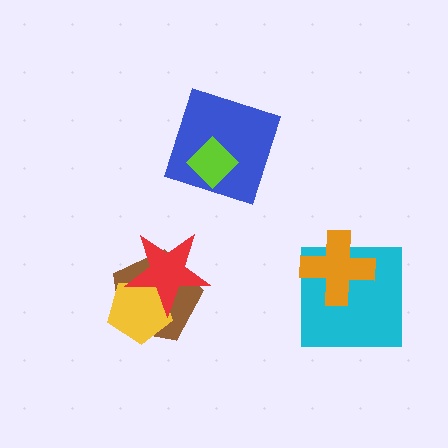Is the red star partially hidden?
No, no other shape covers it.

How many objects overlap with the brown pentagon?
2 objects overlap with the brown pentagon.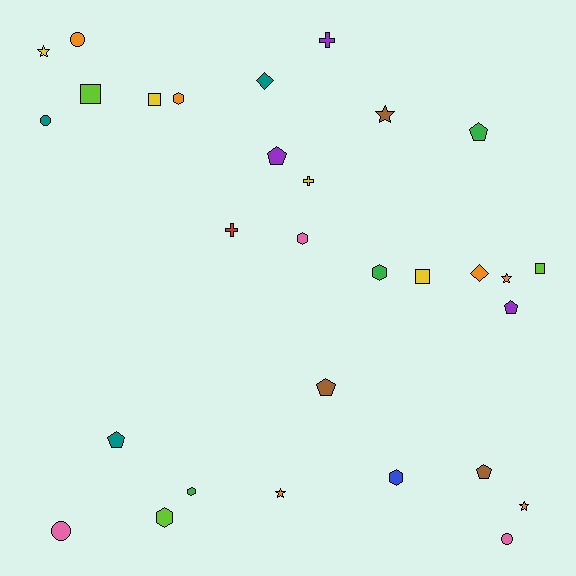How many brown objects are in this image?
There are 3 brown objects.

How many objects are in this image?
There are 30 objects.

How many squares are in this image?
There are 4 squares.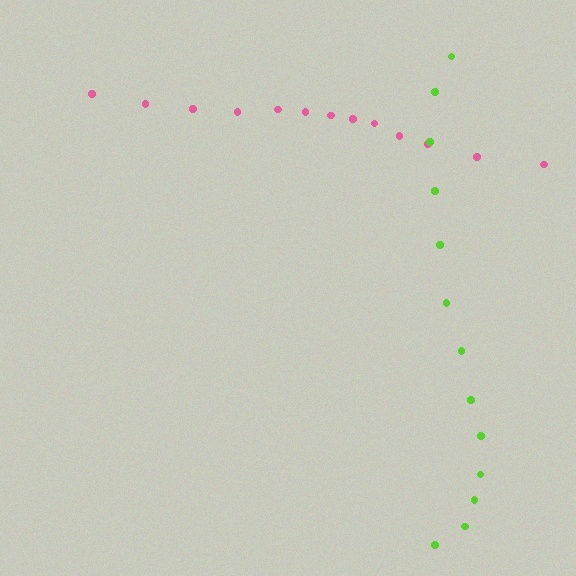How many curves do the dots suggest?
There are 2 distinct paths.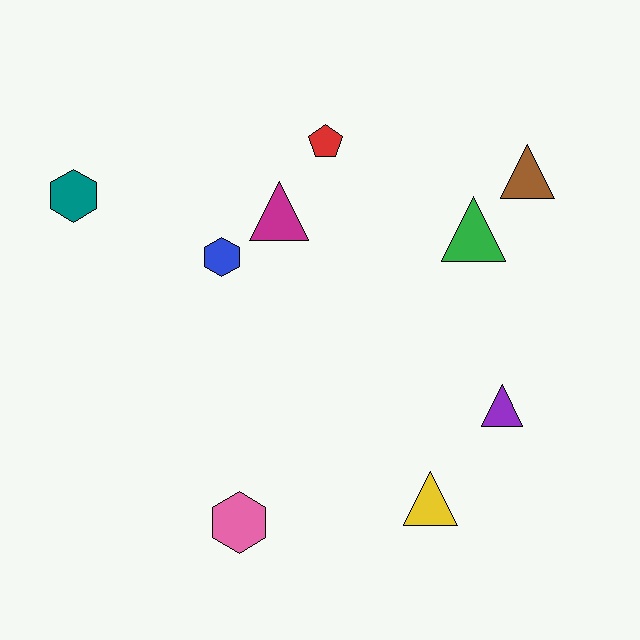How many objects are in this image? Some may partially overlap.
There are 9 objects.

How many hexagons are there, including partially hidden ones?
There are 3 hexagons.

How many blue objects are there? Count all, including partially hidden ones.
There is 1 blue object.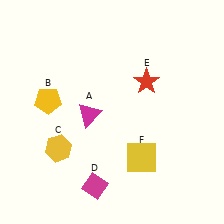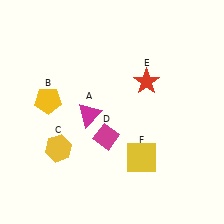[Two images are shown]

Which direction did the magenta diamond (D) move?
The magenta diamond (D) moved up.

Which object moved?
The magenta diamond (D) moved up.